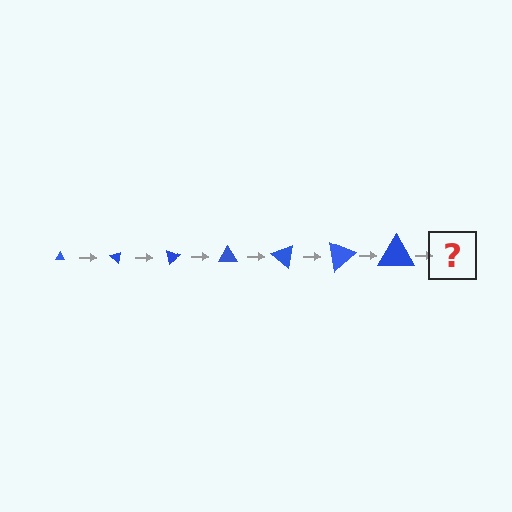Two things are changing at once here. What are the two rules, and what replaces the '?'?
The two rules are that the triangle grows larger each step and it rotates 40 degrees each step. The '?' should be a triangle, larger than the previous one and rotated 280 degrees from the start.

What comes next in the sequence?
The next element should be a triangle, larger than the previous one and rotated 280 degrees from the start.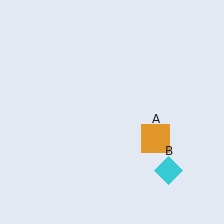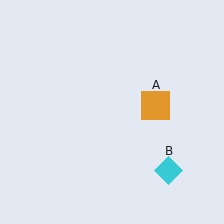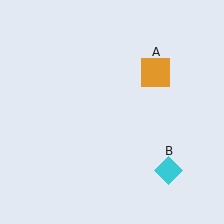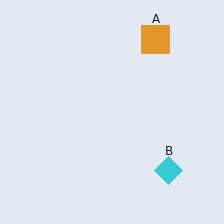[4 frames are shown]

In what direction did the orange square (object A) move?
The orange square (object A) moved up.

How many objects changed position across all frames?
1 object changed position: orange square (object A).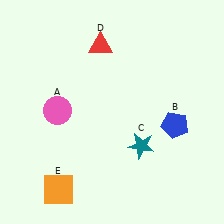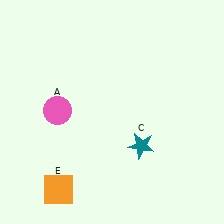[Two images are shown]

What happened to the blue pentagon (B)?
The blue pentagon (B) was removed in Image 2. It was in the bottom-right area of Image 1.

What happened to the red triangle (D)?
The red triangle (D) was removed in Image 2. It was in the top-left area of Image 1.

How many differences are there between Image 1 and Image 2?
There are 2 differences between the two images.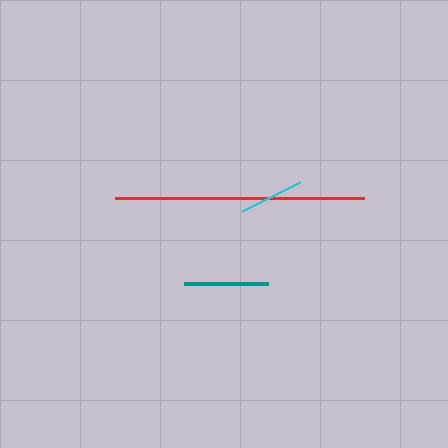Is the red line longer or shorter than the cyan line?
The red line is longer than the cyan line.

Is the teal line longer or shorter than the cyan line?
The teal line is longer than the cyan line.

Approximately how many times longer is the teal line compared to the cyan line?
The teal line is approximately 1.3 times the length of the cyan line.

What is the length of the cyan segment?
The cyan segment is approximately 65 pixels long.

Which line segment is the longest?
The red line is the longest at approximately 249 pixels.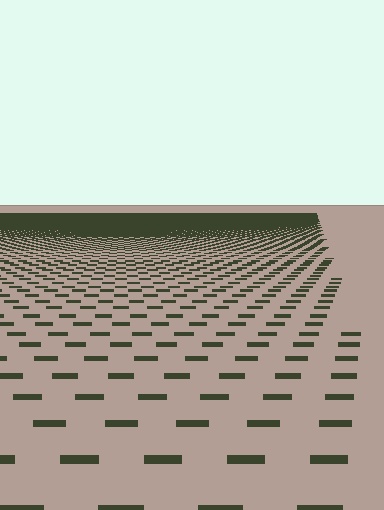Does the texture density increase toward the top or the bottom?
Density increases toward the top.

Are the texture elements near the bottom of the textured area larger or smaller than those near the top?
Larger. Near the bottom, elements are closer to the viewer and appear at a bigger on-screen size.